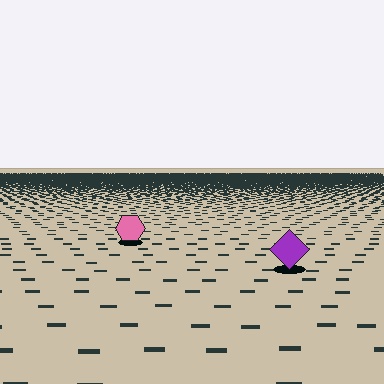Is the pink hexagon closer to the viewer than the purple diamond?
No. The purple diamond is closer — you can tell from the texture gradient: the ground texture is coarser near it.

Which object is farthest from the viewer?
The pink hexagon is farthest from the viewer. It appears smaller and the ground texture around it is denser.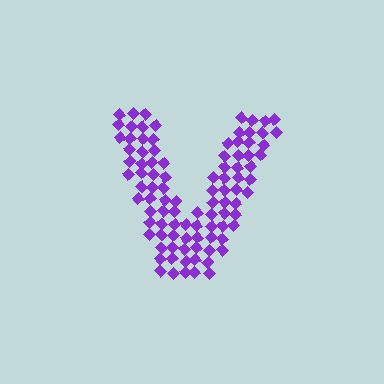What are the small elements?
The small elements are diamonds.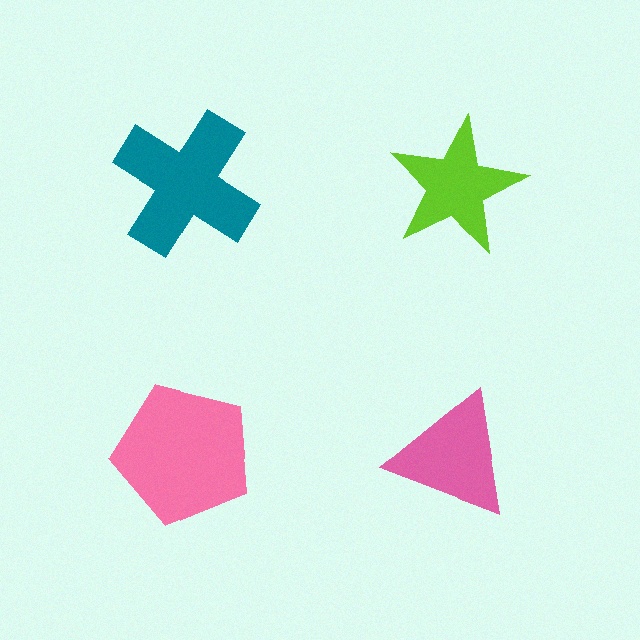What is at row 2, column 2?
A pink triangle.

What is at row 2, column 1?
A pink pentagon.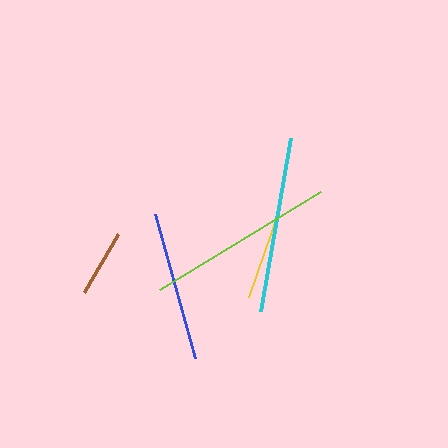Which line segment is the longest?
The lime line is the longest at approximately 189 pixels.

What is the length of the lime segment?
The lime segment is approximately 189 pixels long.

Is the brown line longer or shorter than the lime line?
The lime line is longer than the brown line.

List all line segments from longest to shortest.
From longest to shortest: lime, cyan, blue, yellow, brown.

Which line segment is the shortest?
The brown line is the shortest at approximately 68 pixels.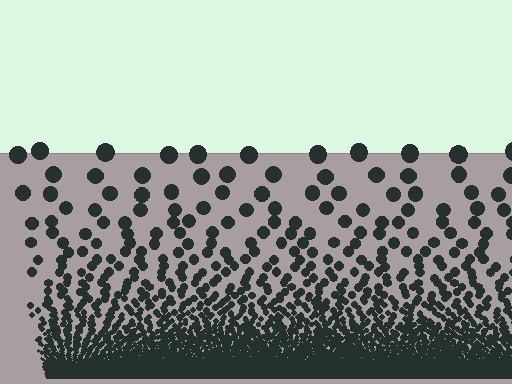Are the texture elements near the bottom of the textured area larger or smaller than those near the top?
Smaller. The gradient is inverted — elements near the bottom are smaller and denser.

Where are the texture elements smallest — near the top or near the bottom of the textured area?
Near the bottom.